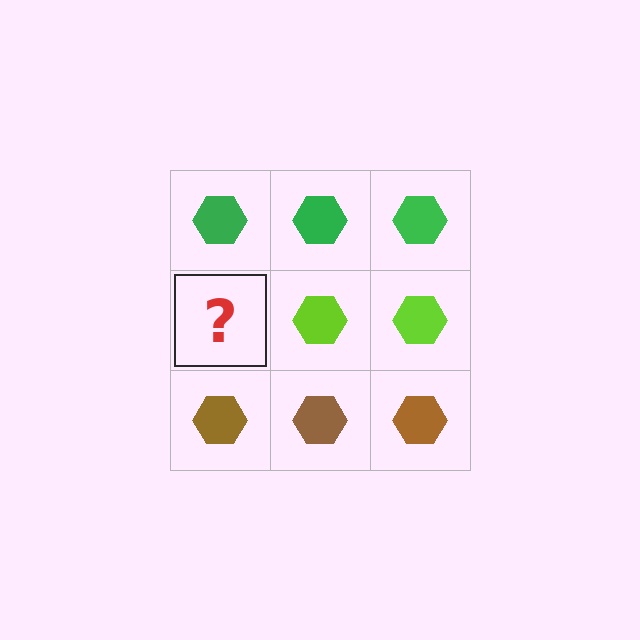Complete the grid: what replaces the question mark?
The question mark should be replaced with a lime hexagon.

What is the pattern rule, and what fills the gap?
The rule is that each row has a consistent color. The gap should be filled with a lime hexagon.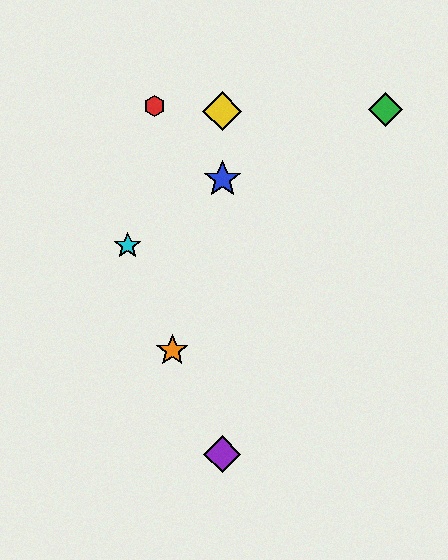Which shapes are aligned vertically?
The blue star, the yellow diamond, the purple diamond are aligned vertically.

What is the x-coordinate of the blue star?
The blue star is at x≈222.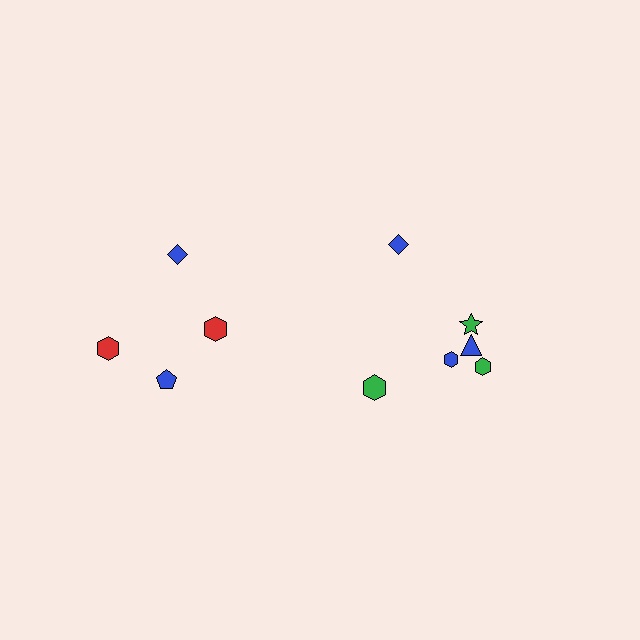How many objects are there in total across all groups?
There are 10 objects.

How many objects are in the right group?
There are 6 objects.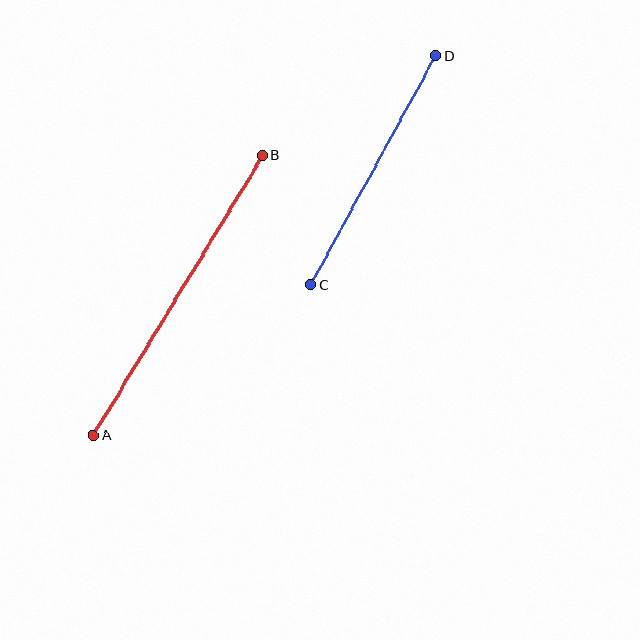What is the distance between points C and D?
The distance is approximately 261 pixels.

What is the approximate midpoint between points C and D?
The midpoint is at approximately (373, 171) pixels.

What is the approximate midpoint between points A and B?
The midpoint is at approximately (178, 295) pixels.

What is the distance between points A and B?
The distance is approximately 327 pixels.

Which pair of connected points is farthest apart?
Points A and B are farthest apart.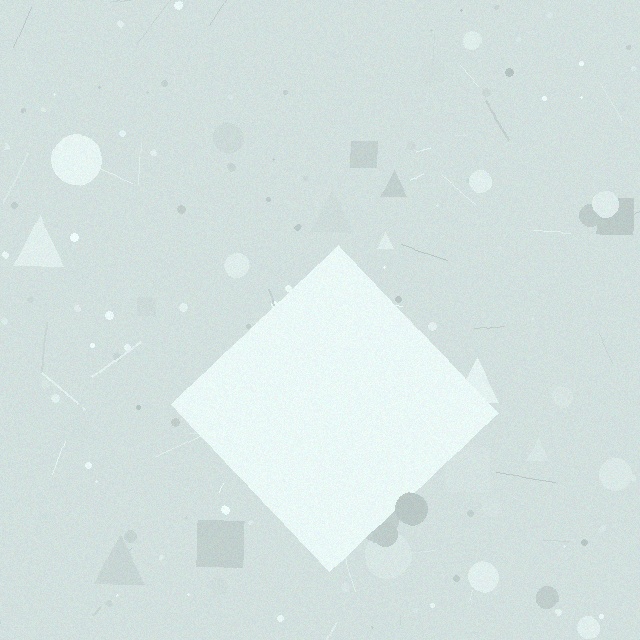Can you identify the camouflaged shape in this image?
The camouflaged shape is a diamond.